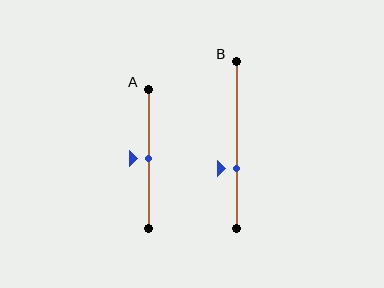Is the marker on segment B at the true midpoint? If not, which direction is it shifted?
No, the marker on segment B is shifted downward by about 14% of the segment length.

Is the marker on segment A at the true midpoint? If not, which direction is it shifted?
Yes, the marker on segment A is at the true midpoint.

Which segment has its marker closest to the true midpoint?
Segment A has its marker closest to the true midpoint.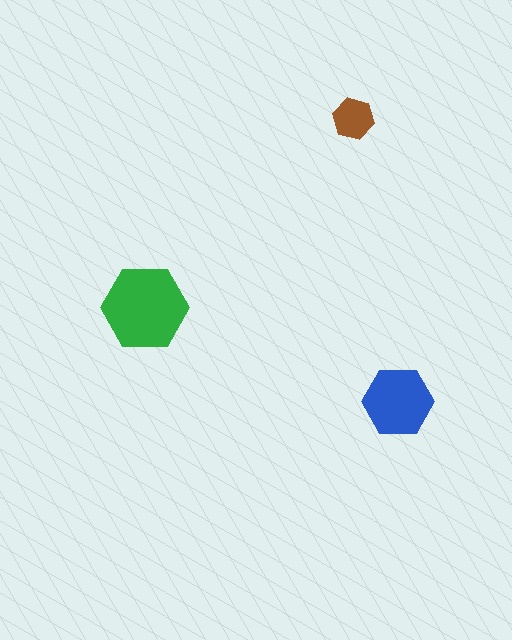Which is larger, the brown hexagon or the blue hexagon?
The blue one.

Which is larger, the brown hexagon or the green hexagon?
The green one.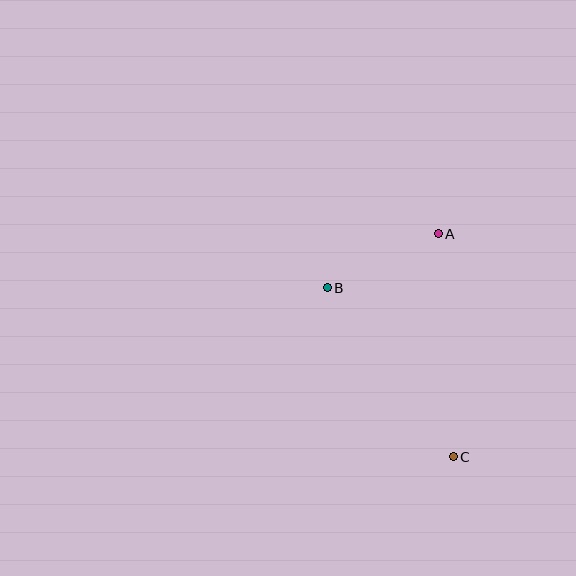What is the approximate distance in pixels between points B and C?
The distance between B and C is approximately 211 pixels.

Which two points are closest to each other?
Points A and B are closest to each other.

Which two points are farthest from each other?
Points A and C are farthest from each other.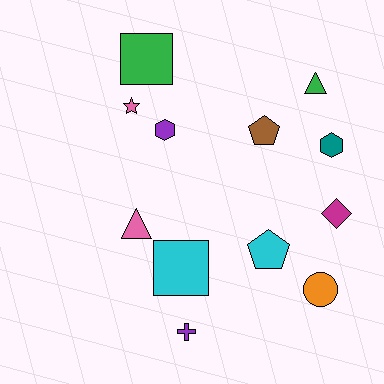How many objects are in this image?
There are 12 objects.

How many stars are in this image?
There is 1 star.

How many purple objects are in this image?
There are 2 purple objects.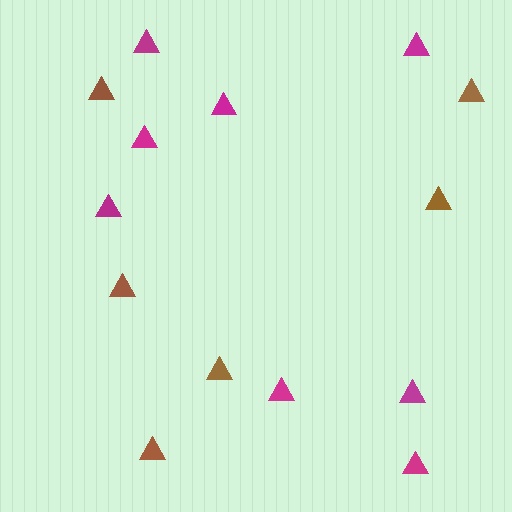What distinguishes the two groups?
There are 2 groups: one group of brown triangles (6) and one group of magenta triangles (8).